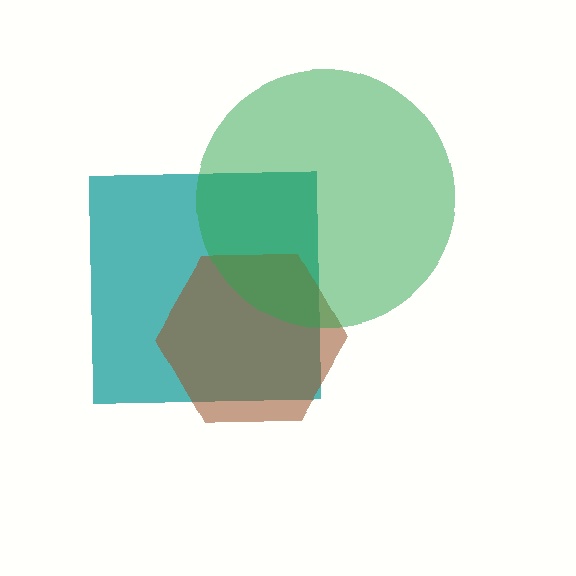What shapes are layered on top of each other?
The layered shapes are: a teal square, a brown hexagon, a green circle.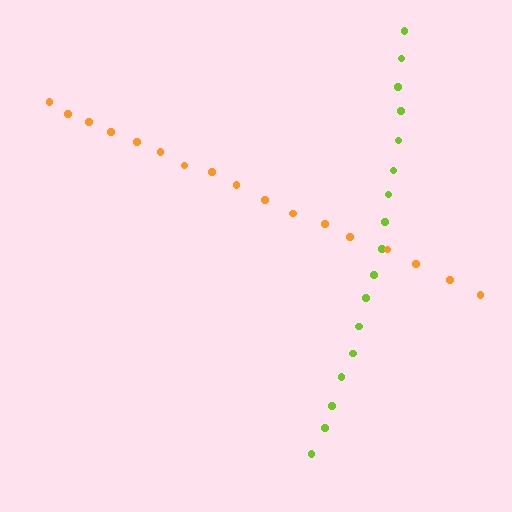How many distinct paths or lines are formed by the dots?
There are 2 distinct paths.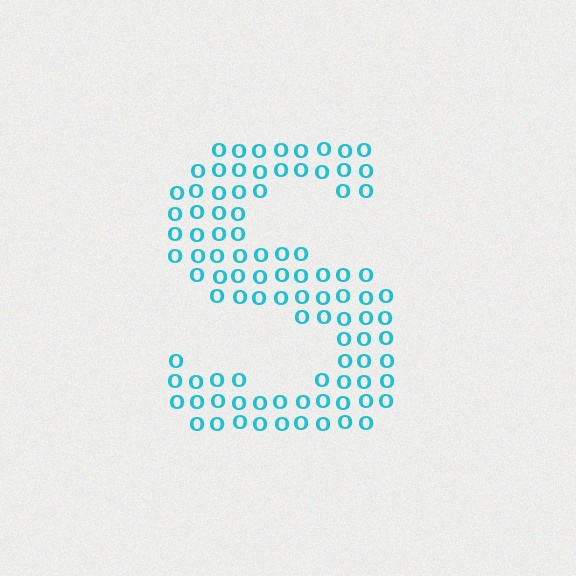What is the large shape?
The large shape is the letter S.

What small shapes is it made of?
It is made of small letter O's.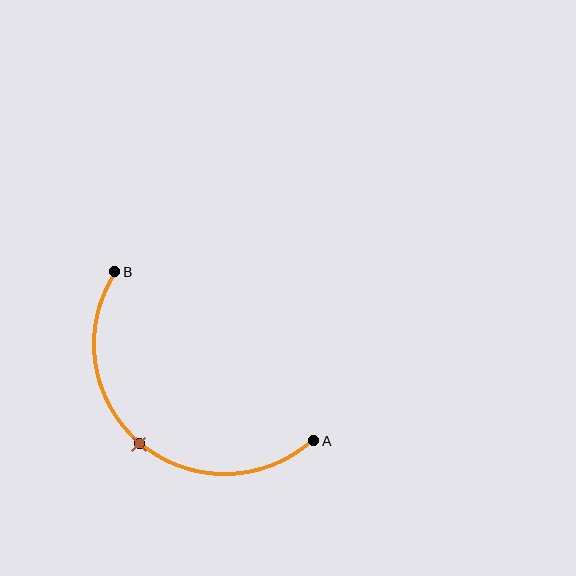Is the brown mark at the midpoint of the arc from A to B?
Yes. The brown mark lies on the arc at equal arc-length from both A and B — it is the arc midpoint.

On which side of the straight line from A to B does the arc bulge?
The arc bulges below and to the left of the straight line connecting A and B.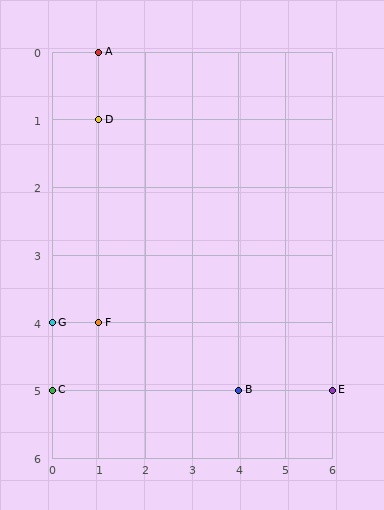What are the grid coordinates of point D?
Point D is at grid coordinates (1, 1).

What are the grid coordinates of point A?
Point A is at grid coordinates (1, 0).